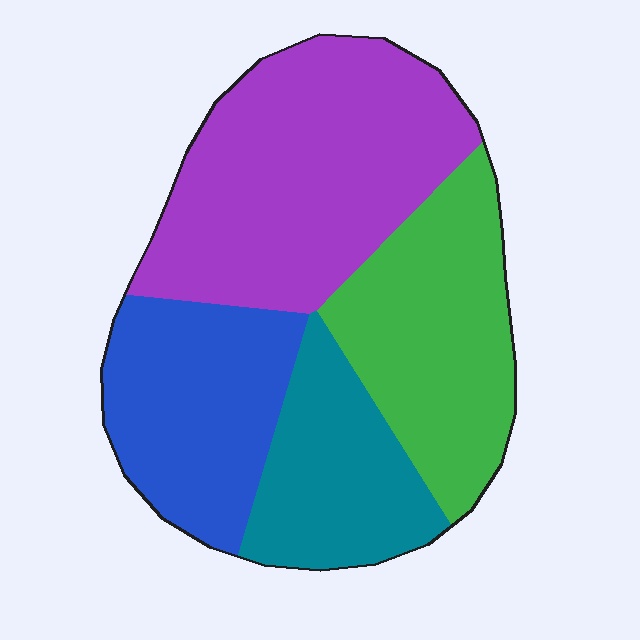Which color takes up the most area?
Purple, at roughly 35%.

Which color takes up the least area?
Teal, at roughly 15%.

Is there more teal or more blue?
Blue.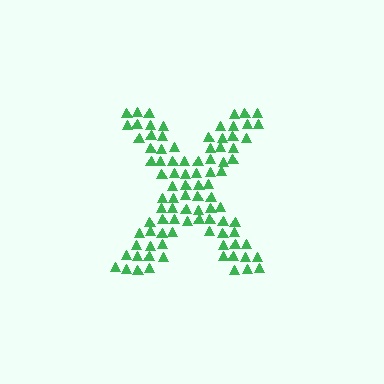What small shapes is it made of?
It is made of small triangles.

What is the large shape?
The large shape is the letter X.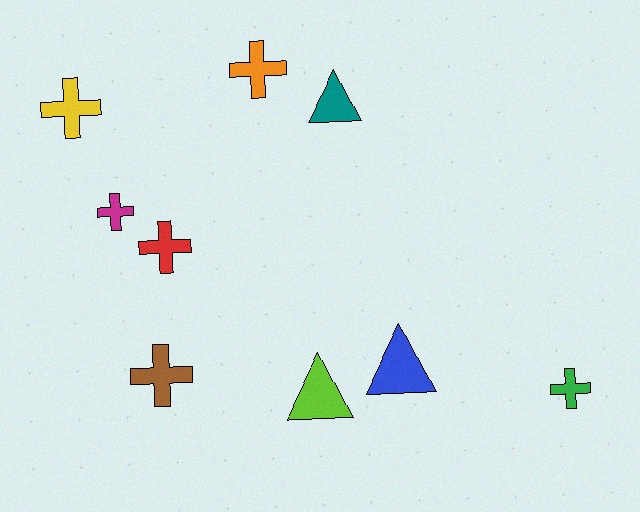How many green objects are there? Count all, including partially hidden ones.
There is 1 green object.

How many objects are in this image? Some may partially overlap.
There are 9 objects.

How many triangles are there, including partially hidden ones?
There are 3 triangles.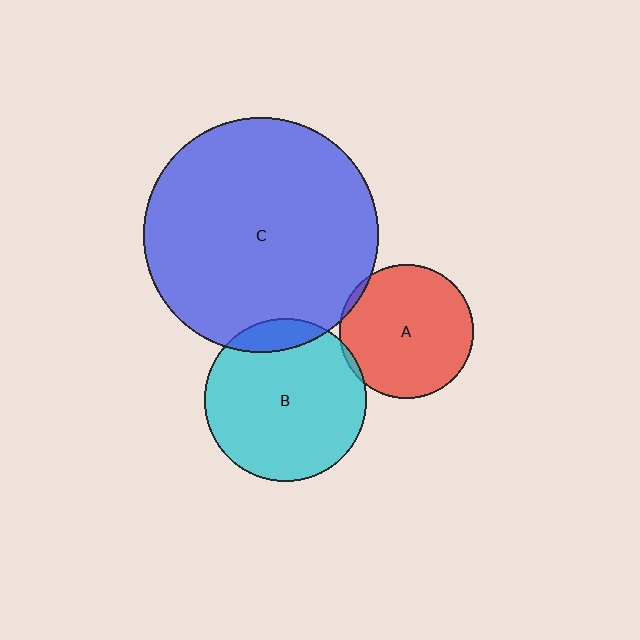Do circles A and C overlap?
Yes.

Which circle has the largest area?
Circle C (blue).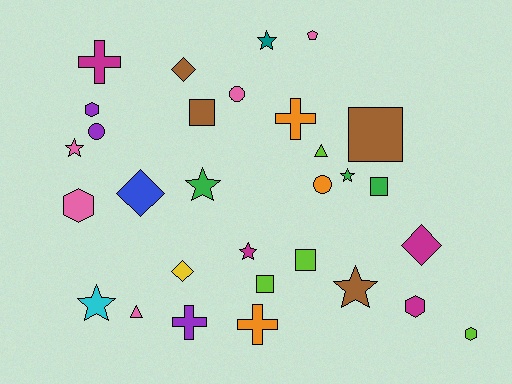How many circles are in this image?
There are 3 circles.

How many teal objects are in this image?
There is 1 teal object.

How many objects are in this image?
There are 30 objects.